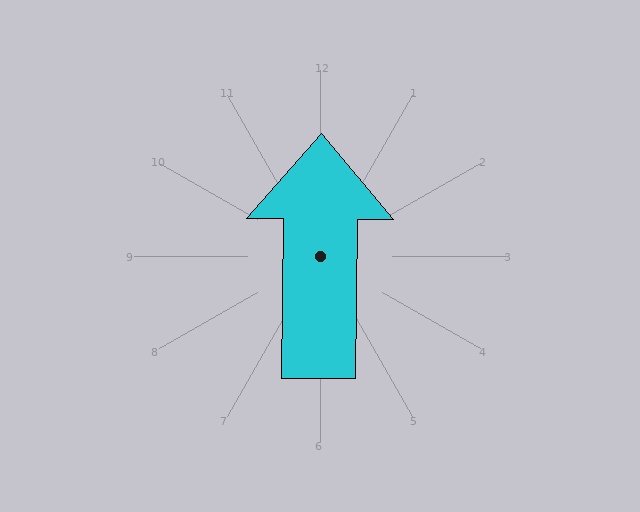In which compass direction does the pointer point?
North.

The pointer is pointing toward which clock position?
Roughly 12 o'clock.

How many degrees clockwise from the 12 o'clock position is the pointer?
Approximately 1 degrees.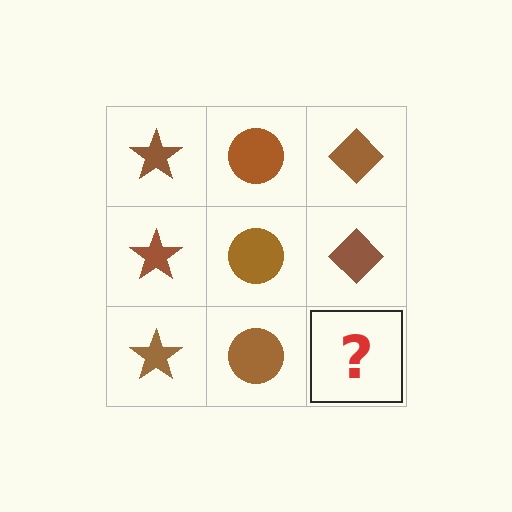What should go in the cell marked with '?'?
The missing cell should contain a brown diamond.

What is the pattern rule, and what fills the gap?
The rule is that each column has a consistent shape. The gap should be filled with a brown diamond.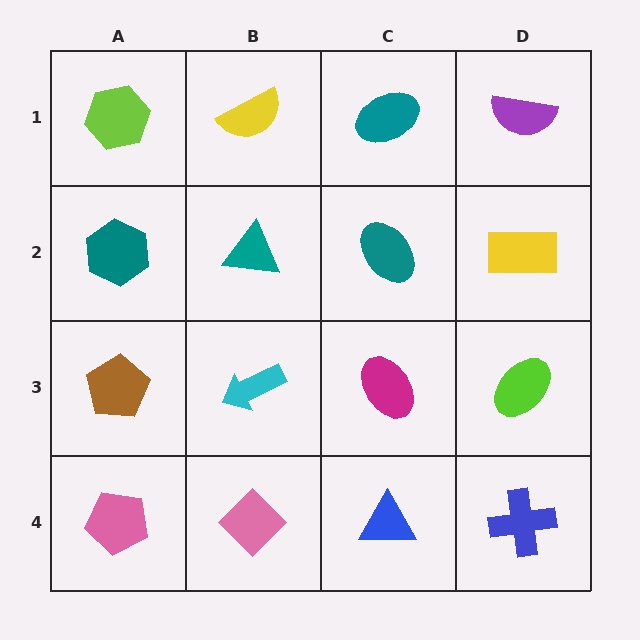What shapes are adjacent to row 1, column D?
A yellow rectangle (row 2, column D), a teal ellipse (row 1, column C).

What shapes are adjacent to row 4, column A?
A brown pentagon (row 3, column A), a pink diamond (row 4, column B).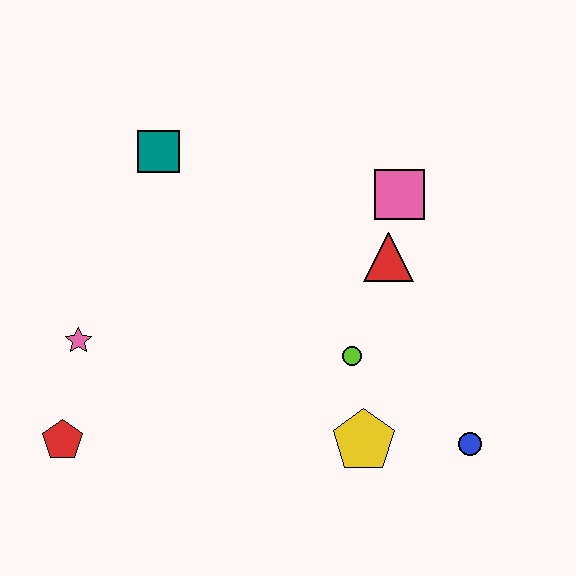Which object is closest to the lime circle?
The yellow pentagon is closest to the lime circle.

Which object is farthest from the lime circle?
The red pentagon is farthest from the lime circle.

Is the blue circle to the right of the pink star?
Yes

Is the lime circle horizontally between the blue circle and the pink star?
Yes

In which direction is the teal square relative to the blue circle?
The teal square is to the left of the blue circle.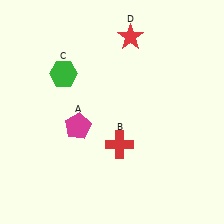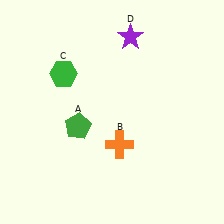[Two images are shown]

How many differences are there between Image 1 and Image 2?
There are 3 differences between the two images.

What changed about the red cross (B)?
In Image 1, B is red. In Image 2, it changed to orange.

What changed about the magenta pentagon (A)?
In Image 1, A is magenta. In Image 2, it changed to green.